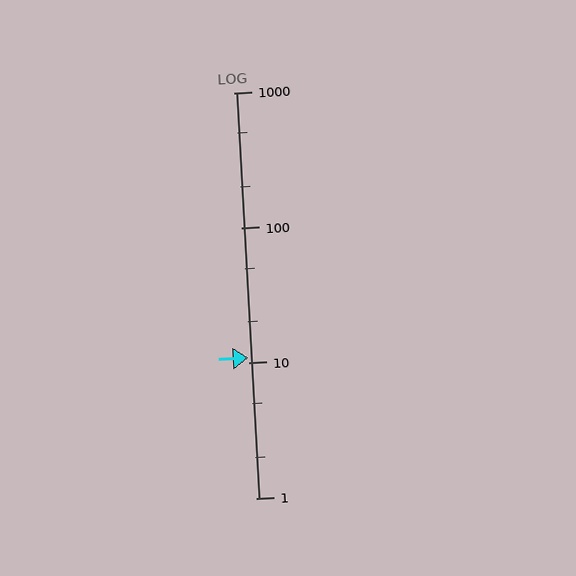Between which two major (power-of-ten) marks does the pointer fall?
The pointer is between 10 and 100.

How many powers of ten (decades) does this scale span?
The scale spans 3 decades, from 1 to 1000.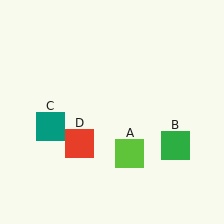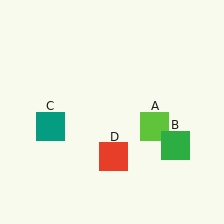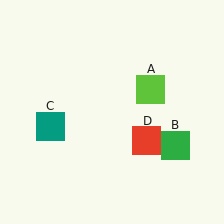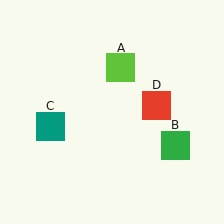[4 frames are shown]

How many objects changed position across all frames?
2 objects changed position: lime square (object A), red square (object D).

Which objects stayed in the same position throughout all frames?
Green square (object B) and teal square (object C) remained stationary.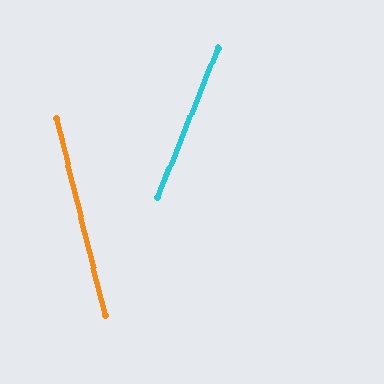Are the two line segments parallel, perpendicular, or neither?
Neither parallel nor perpendicular — they differ by about 36°.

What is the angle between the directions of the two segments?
Approximately 36 degrees.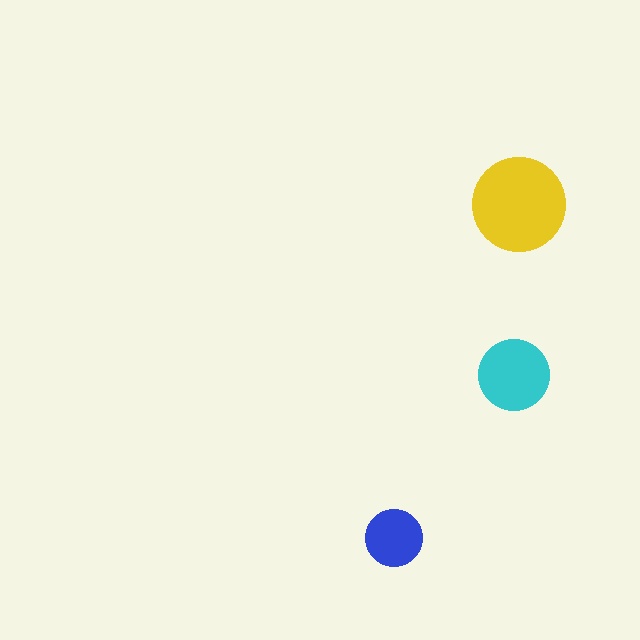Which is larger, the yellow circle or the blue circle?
The yellow one.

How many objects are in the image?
There are 3 objects in the image.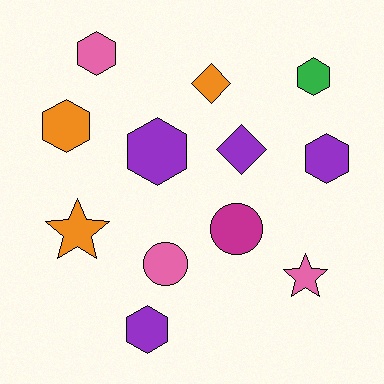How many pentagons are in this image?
There are no pentagons.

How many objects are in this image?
There are 12 objects.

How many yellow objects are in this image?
There are no yellow objects.